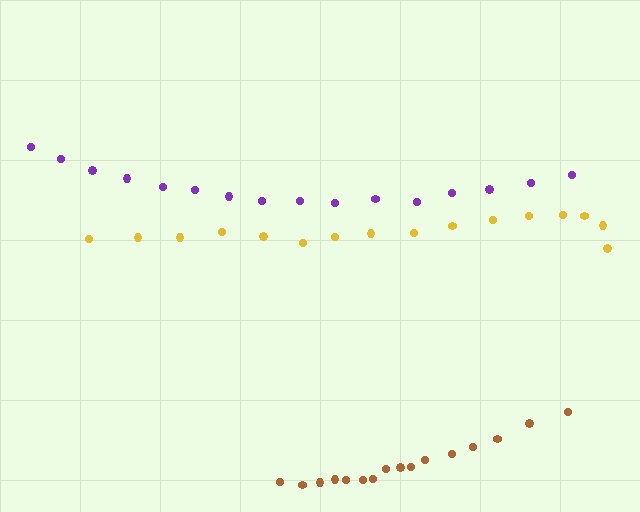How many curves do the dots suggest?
There are 3 distinct paths.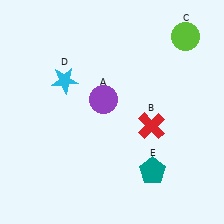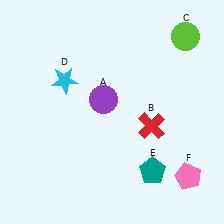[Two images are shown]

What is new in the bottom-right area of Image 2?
A pink pentagon (F) was added in the bottom-right area of Image 2.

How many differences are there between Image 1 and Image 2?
There is 1 difference between the two images.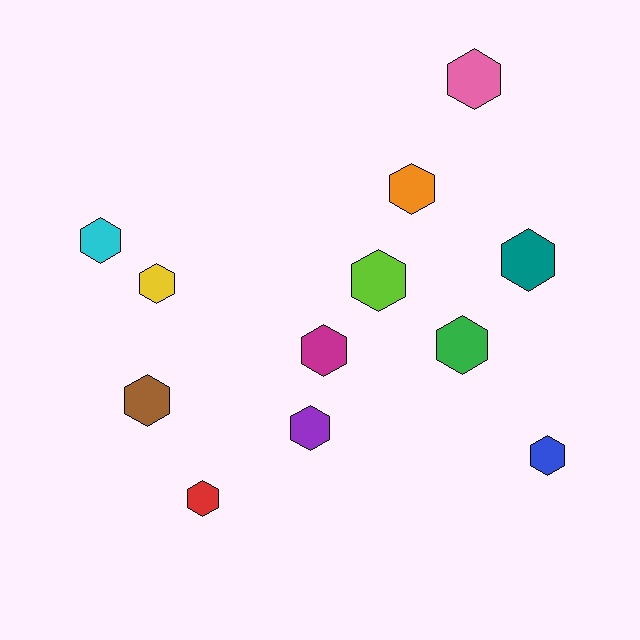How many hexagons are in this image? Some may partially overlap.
There are 12 hexagons.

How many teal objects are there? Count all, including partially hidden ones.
There is 1 teal object.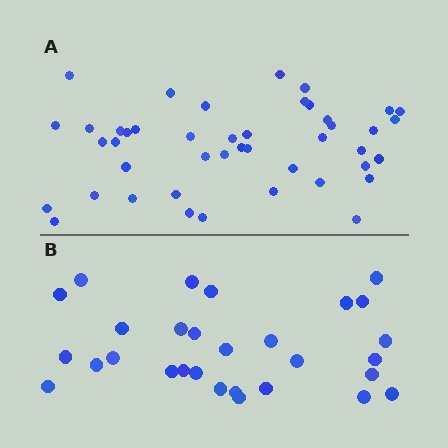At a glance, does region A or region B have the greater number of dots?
Region A (the top region) has more dots.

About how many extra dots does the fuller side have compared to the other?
Region A has approximately 15 more dots than region B.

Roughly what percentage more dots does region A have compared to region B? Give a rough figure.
About 50% more.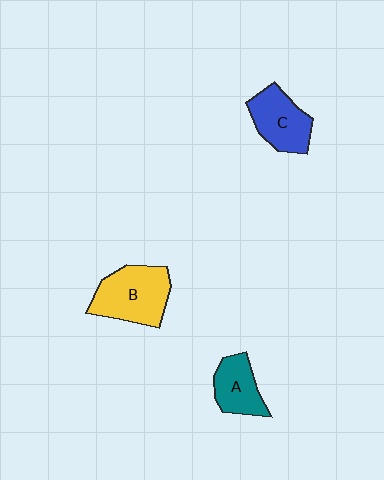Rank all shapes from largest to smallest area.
From largest to smallest: B (yellow), C (blue), A (teal).